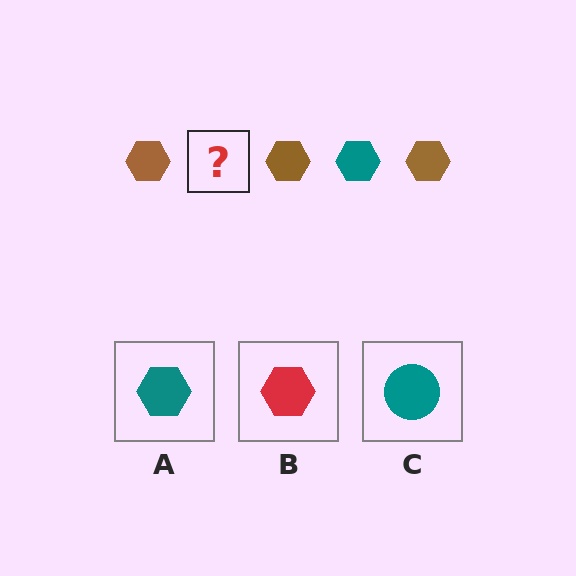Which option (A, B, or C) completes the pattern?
A.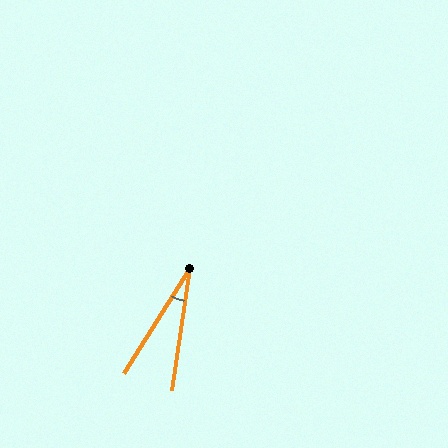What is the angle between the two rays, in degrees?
Approximately 24 degrees.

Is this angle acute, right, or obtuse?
It is acute.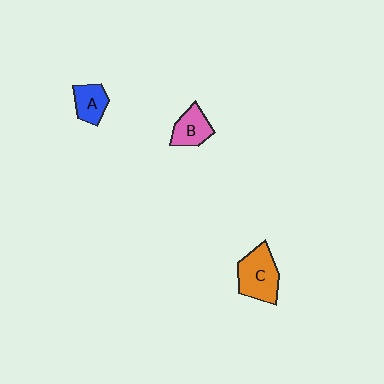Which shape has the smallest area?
Shape A (blue).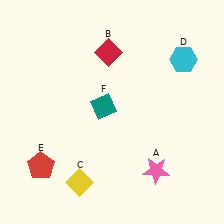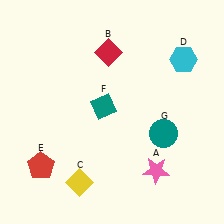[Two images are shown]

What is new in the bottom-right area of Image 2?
A teal circle (G) was added in the bottom-right area of Image 2.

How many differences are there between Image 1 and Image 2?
There is 1 difference between the two images.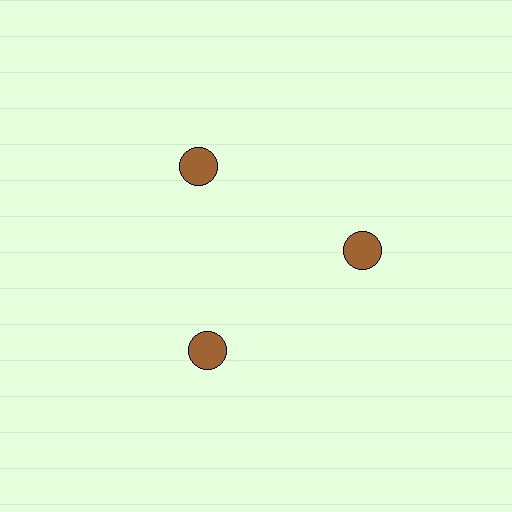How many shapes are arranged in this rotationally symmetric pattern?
There are 3 shapes, arranged in 3 groups of 1.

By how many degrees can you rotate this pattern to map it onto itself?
The pattern maps onto itself every 120 degrees of rotation.